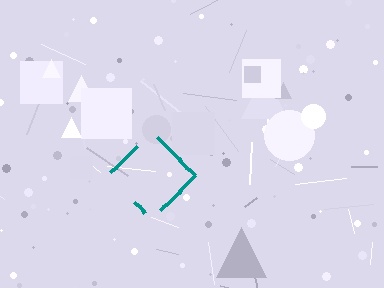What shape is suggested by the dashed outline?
The dashed outline suggests a diamond.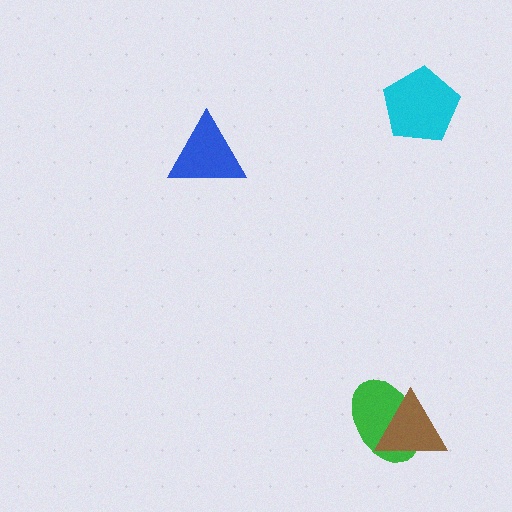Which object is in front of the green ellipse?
The brown triangle is in front of the green ellipse.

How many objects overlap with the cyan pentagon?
0 objects overlap with the cyan pentagon.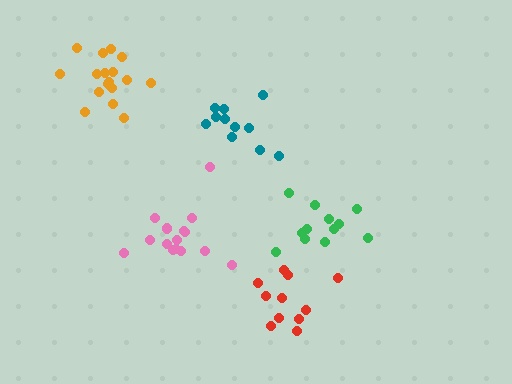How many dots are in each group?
Group 1: 16 dots, Group 2: 11 dots, Group 3: 12 dots, Group 4: 17 dots, Group 5: 11 dots (67 total).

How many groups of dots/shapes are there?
There are 5 groups.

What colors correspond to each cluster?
The clusters are colored: pink, teal, green, orange, red.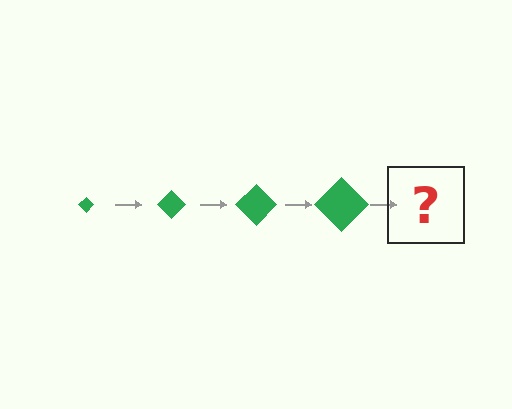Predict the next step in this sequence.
The next step is a green diamond, larger than the previous one.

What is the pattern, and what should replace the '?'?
The pattern is that the diamond gets progressively larger each step. The '?' should be a green diamond, larger than the previous one.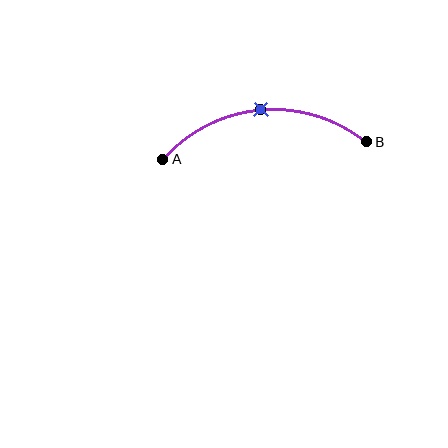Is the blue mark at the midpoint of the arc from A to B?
Yes. The blue mark lies on the arc at equal arc-length from both A and B — it is the arc midpoint.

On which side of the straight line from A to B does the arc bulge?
The arc bulges above the straight line connecting A and B.